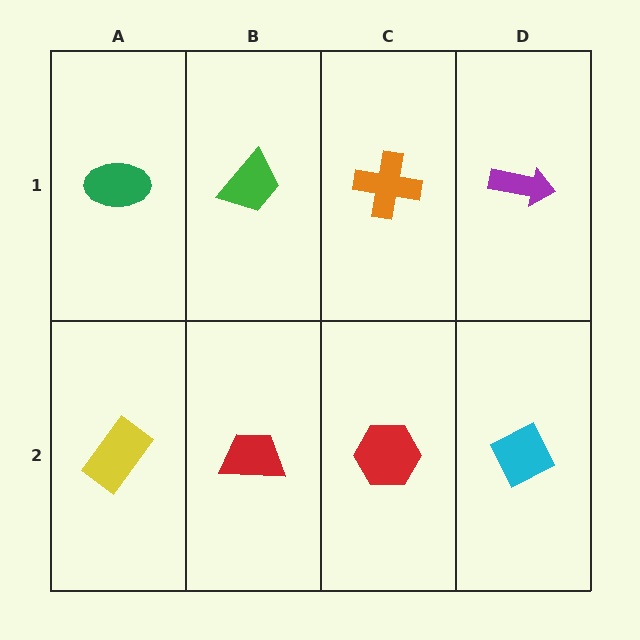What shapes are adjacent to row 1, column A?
A yellow rectangle (row 2, column A), a green trapezoid (row 1, column B).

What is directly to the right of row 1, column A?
A green trapezoid.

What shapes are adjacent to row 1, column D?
A cyan diamond (row 2, column D), an orange cross (row 1, column C).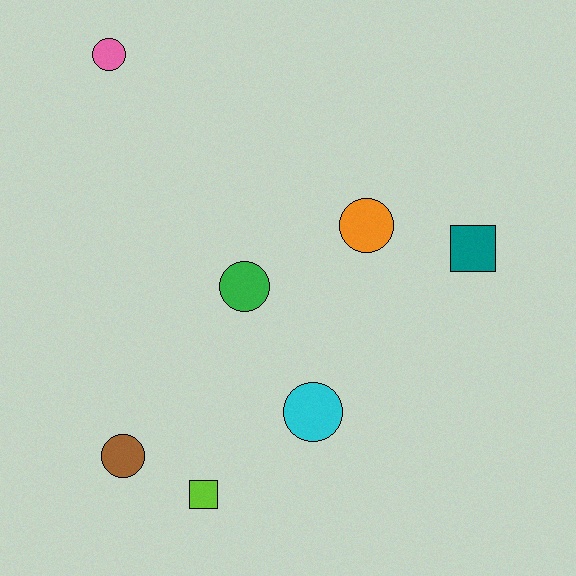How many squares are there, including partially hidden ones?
There are 2 squares.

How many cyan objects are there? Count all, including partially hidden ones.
There is 1 cyan object.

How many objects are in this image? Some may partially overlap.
There are 7 objects.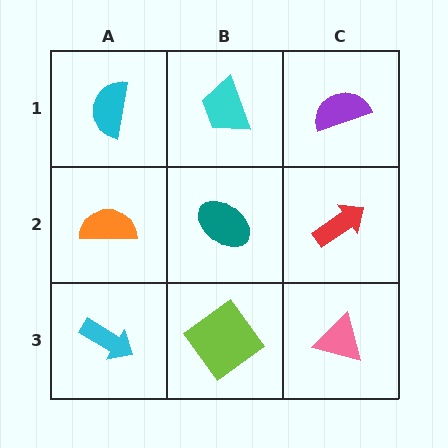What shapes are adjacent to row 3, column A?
An orange semicircle (row 2, column A), a lime diamond (row 3, column B).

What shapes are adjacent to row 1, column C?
A red arrow (row 2, column C), a cyan trapezoid (row 1, column B).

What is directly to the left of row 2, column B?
An orange semicircle.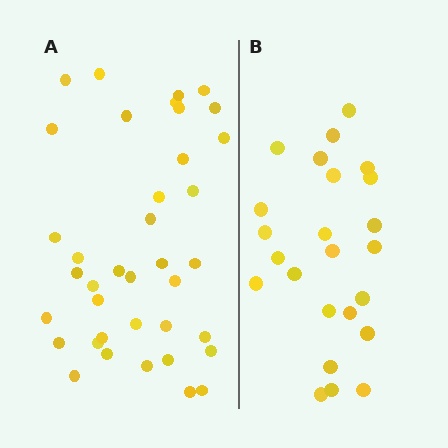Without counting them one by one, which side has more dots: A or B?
Region A (the left region) has more dots.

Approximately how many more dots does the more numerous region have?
Region A has approximately 15 more dots than region B.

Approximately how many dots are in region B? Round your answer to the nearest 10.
About 20 dots. (The exact count is 24, which rounds to 20.)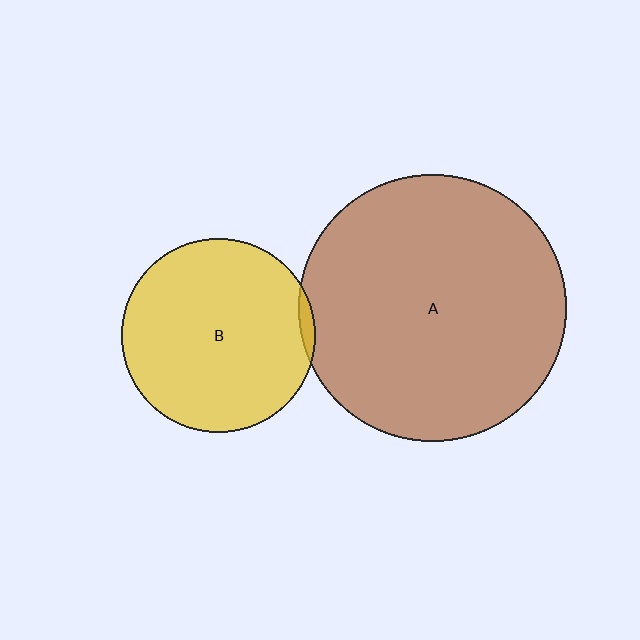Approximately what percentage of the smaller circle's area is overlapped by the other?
Approximately 5%.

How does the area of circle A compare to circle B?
Approximately 1.9 times.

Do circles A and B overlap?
Yes.